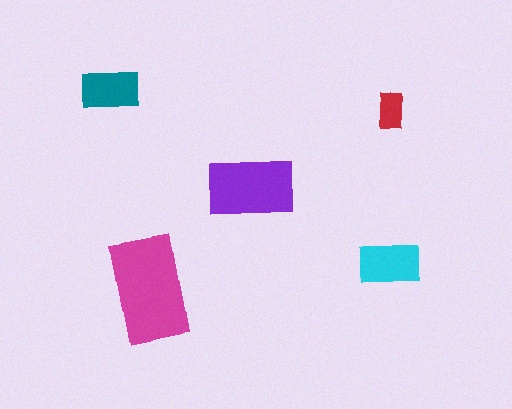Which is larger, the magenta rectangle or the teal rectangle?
The magenta one.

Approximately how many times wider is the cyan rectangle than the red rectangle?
About 1.5 times wider.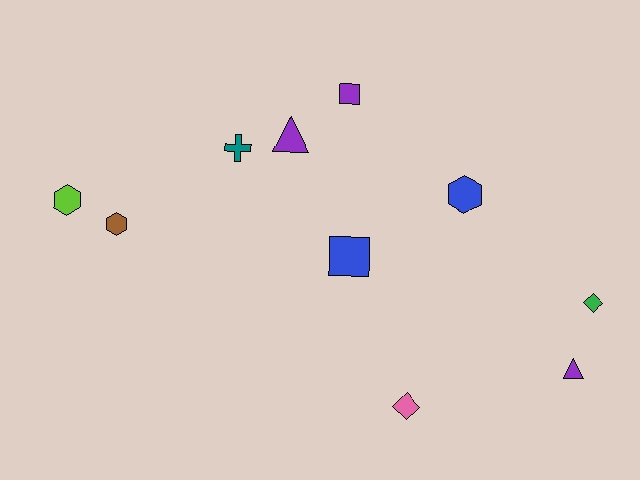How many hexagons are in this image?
There are 3 hexagons.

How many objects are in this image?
There are 10 objects.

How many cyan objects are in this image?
There are no cyan objects.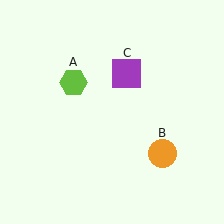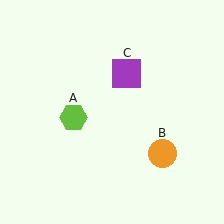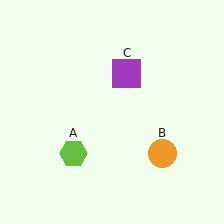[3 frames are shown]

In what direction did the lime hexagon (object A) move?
The lime hexagon (object A) moved down.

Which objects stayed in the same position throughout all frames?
Orange circle (object B) and purple square (object C) remained stationary.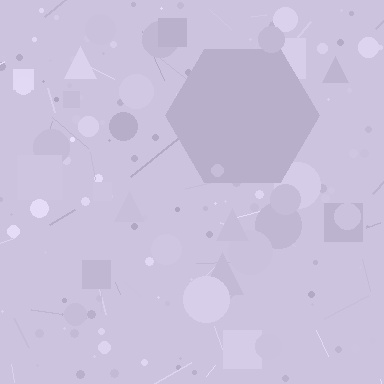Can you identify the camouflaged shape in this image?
The camouflaged shape is a hexagon.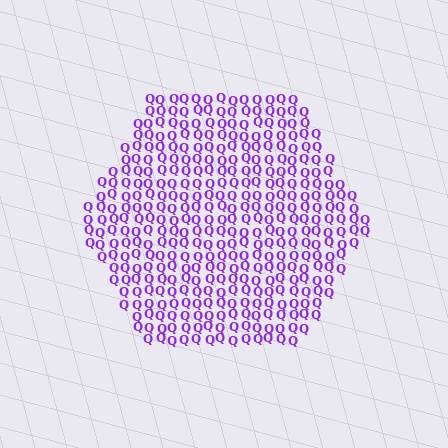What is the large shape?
The large shape is a hexagon.